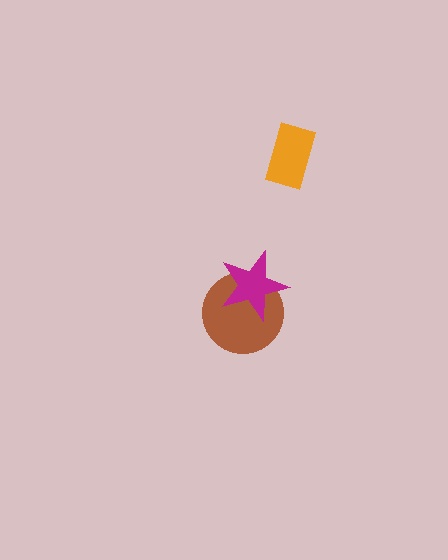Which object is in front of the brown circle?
The magenta star is in front of the brown circle.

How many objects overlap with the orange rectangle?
0 objects overlap with the orange rectangle.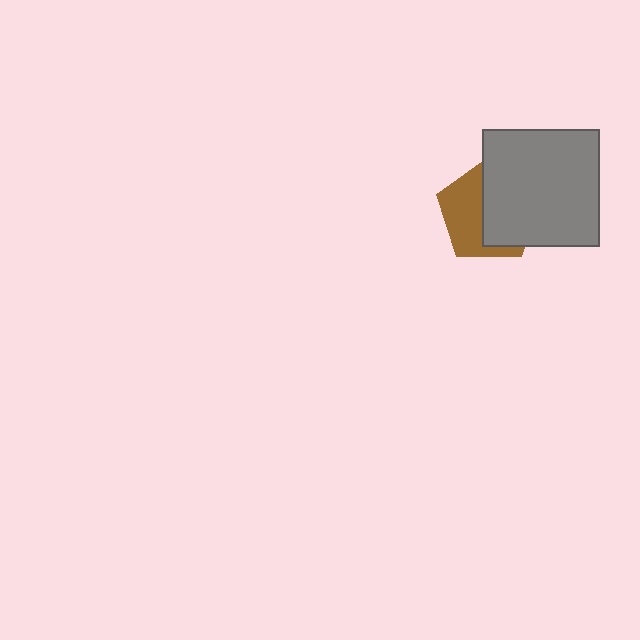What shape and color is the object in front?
The object in front is a gray square.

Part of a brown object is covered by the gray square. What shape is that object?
It is a pentagon.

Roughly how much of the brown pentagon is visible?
About half of it is visible (roughly 45%).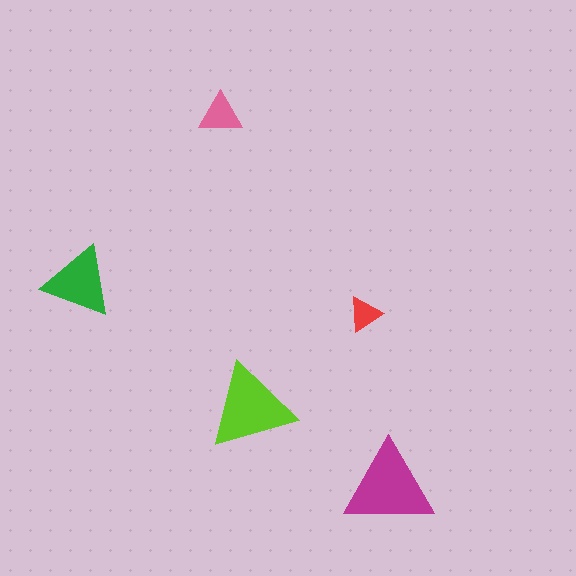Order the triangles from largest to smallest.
the magenta one, the lime one, the green one, the pink one, the red one.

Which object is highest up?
The pink triangle is topmost.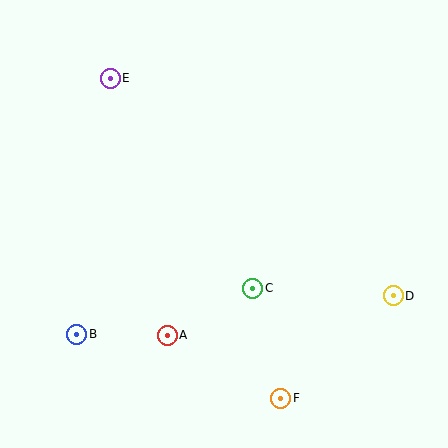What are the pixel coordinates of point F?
Point F is at (281, 398).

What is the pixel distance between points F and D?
The distance between F and D is 153 pixels.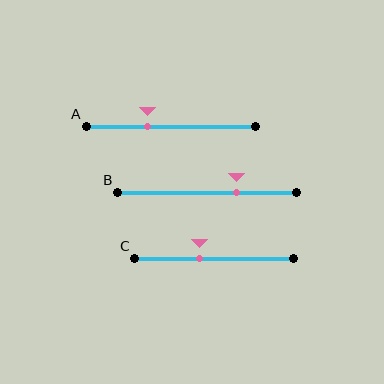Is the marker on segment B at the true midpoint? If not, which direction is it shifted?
No, the marker on segment B is shifted to the right by about 16% of the segment length.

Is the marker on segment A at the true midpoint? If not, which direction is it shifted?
No, the marker on segment A is shifted to the left by about 14% of the segment length.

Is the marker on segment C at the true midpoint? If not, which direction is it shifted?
No, the marker on segment C is shifted to the left by about 9% of the segment length.